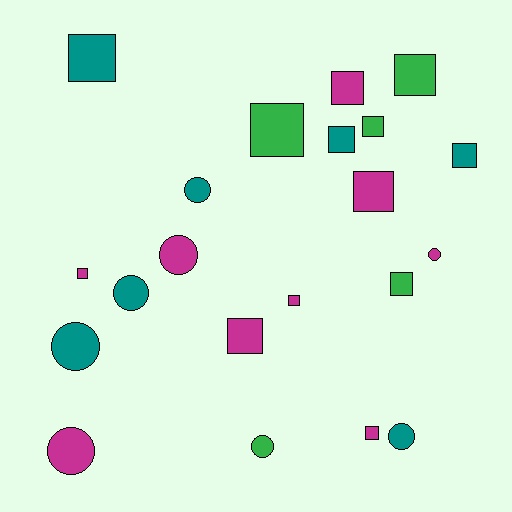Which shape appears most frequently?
Square, with 13 objects.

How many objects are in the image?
There are 21 objects.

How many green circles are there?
There is 1 green circle.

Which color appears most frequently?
Magenta, with 9 objects.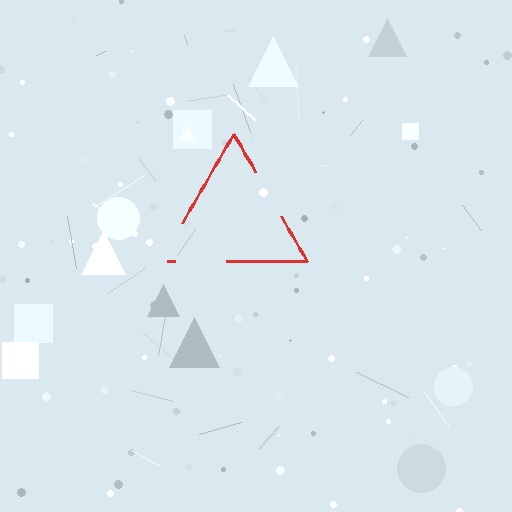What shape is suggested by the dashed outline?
The dashed outline suggests a triangle.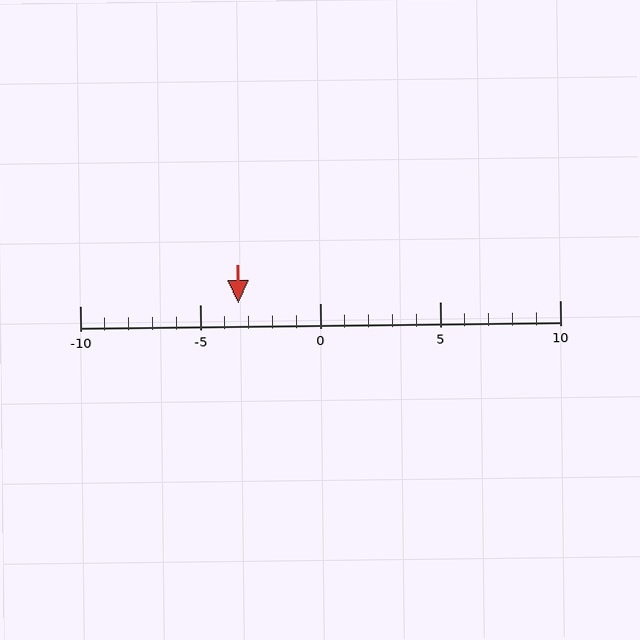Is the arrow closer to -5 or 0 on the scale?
The arrow is closer to -5.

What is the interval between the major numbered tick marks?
The major tick marks are spaced 5 units apart.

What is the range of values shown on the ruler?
The ruler shows values from -10 to 10.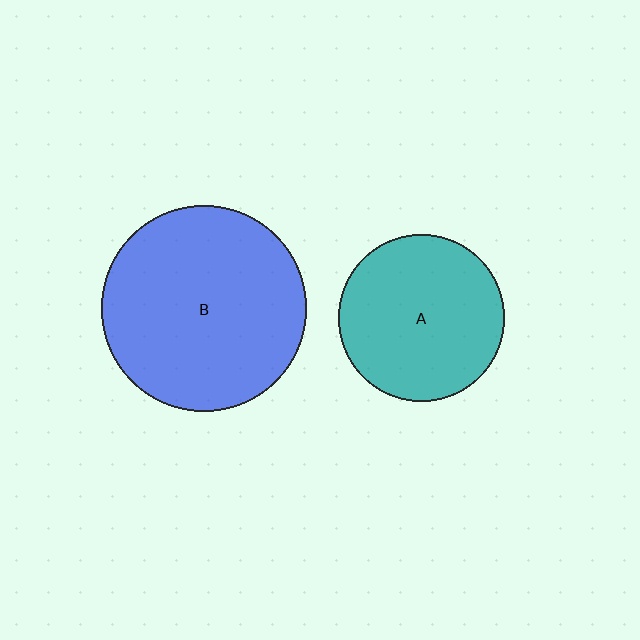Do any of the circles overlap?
No, none of the circles overlap.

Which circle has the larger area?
Circle B (blue).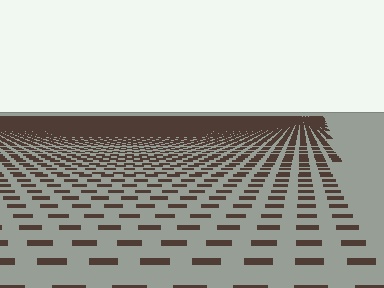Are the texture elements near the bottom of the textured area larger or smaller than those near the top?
Larger. Near the bottom, elements are closer to the viewer and appear at a bigger on-screen size.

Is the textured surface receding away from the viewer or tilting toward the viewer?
The surface is receding away from the viewer. Texture elements get smaller and denser toward the top.